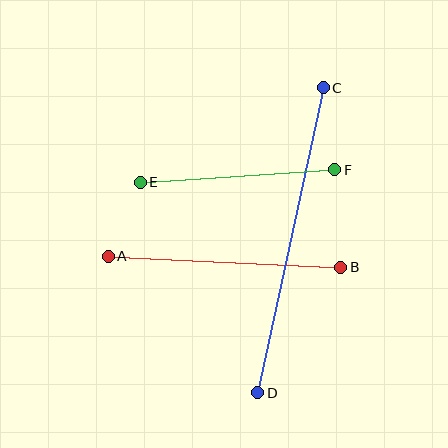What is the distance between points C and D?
The distance is approximately 312 pixels.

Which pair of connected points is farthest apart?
Points C and D are farthest apart.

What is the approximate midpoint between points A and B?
The midpoint is at approximately (224, 262) pixels.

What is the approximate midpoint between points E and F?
The midpoint is at approximately (237, 176) pixels.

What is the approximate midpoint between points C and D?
The midpoint is at approximately (291, 240) pixels.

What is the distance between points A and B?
The distance is approximately 232 pixels.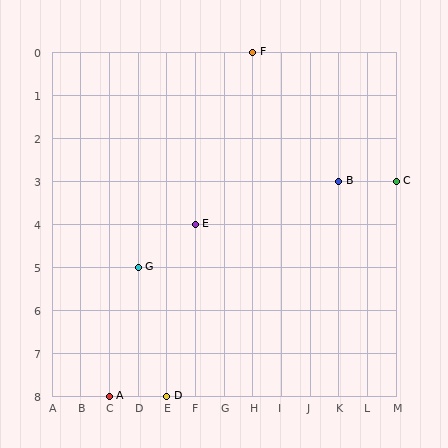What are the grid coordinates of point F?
Point F is at grid coordinates (H, 0).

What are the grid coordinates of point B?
Point B is at grid coordinates (K, 3).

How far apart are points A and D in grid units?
Points A and D are 2 columns apart.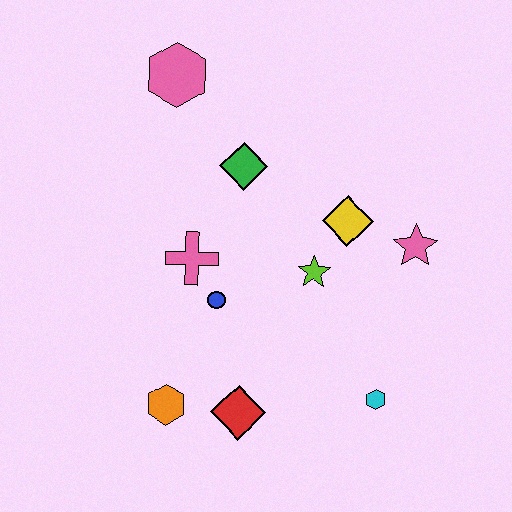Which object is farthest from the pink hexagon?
The cyan hexagon is farthest from the pink hexagon.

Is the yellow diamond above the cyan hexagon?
Yes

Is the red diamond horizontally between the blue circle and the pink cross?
No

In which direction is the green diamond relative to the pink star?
The green diamond is to the left of the pink star.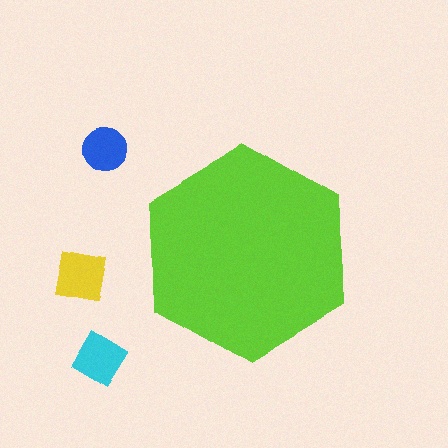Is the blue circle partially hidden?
No, the blue circle is fully visible.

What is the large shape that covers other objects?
A lime hexagon.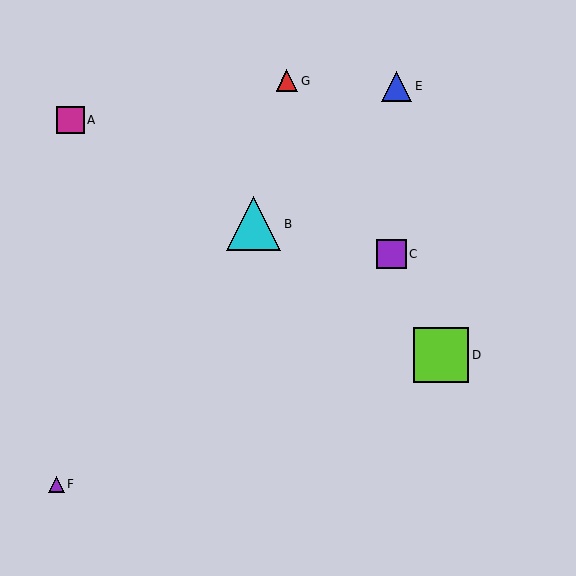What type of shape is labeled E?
Shape E is a blue triangle.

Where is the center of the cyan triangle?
The center of the cyan triangle is at (254, 224).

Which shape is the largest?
The lime square (labeled D) is the largest.